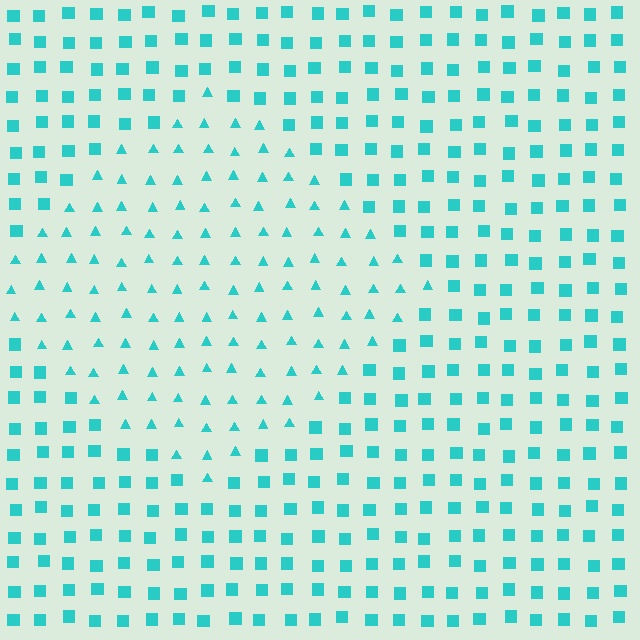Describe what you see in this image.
The image is filled with small cyan elements arranged in a uniform grid. A diamond-shaped region contains triangles, while the surrounding area contains squares. The boundary is defined purely by the change in element shape.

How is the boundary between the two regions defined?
The boundary is defined by a change in element shape: triangles inside vs. squares outside. All elements share the same color and spacing.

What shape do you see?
I see a diamond.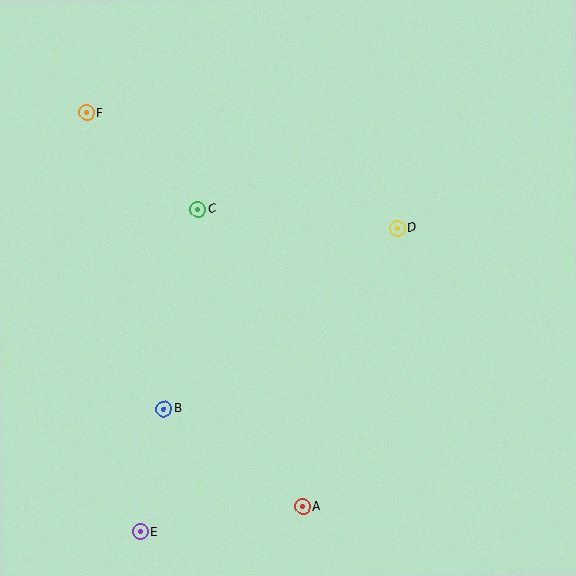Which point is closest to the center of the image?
Point C at (198, 209) is closest to the center.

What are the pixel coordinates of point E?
Point E is at (140, 532).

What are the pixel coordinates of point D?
Point D is at (397, 228).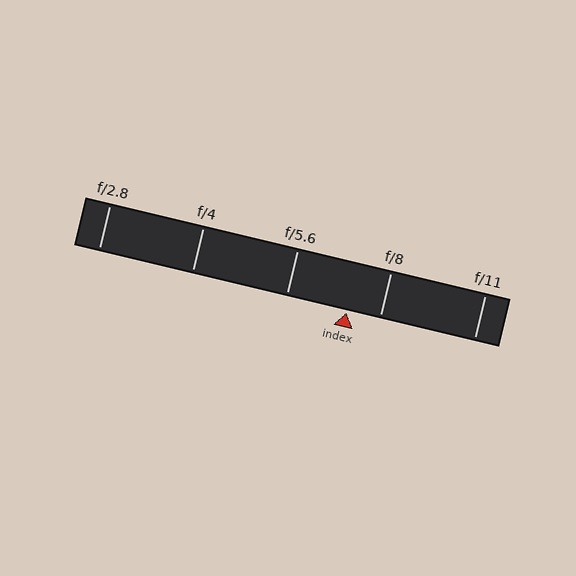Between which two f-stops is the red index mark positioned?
The index mark is between f/5.6 and f/8.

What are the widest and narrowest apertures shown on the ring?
The widest aperture shown is f/2.8 and the narrowest is f/11.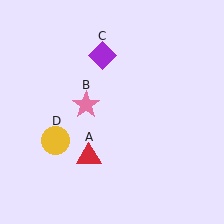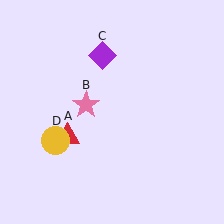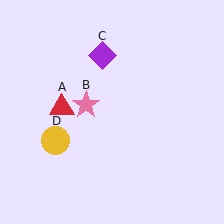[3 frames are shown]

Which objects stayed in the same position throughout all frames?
Pink star (object B) and purple diamond (object C) and yellow circle (object D) remained stationary.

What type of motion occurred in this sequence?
The red triangle (object A) rotated clockwise around the center of the scene.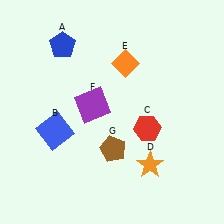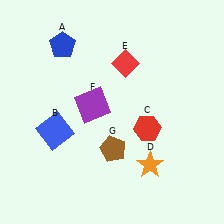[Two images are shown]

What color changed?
The diamond (E) changed from orange in Image 1 to red in Image 2.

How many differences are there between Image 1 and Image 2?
There is 1 difference between the two images.